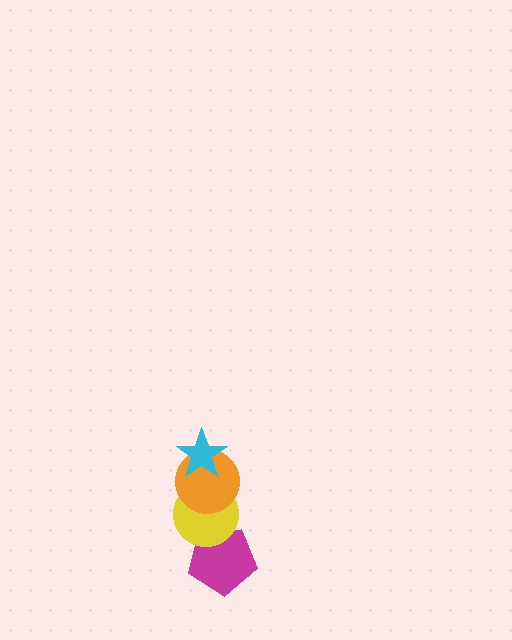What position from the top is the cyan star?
The cyan star is 1st from the top.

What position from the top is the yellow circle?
The yellow circle is 3rd from the top.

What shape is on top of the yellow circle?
The orange circle is on top of the yellow circle.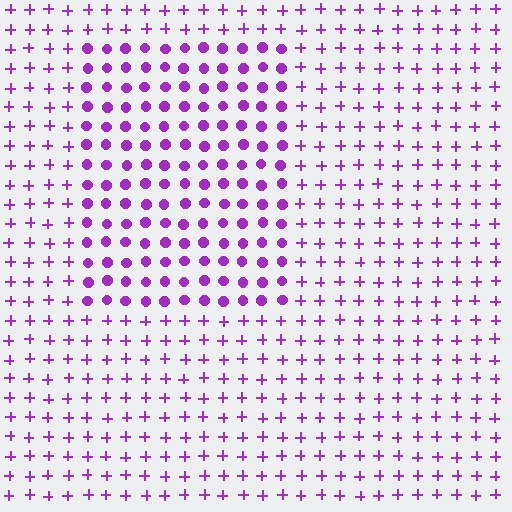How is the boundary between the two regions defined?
The boundary is defined by a change in element shape: circles inside vs. plus signs outside. All elements share the same color and spacing.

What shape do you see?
I see a rectangle.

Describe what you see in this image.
The image is filled with small purple elements arranged in a uniform grid. A rectangle-shaped region contains circles, while the surrounding area contains plus signs. The boundary is defined purely by the change in element shape.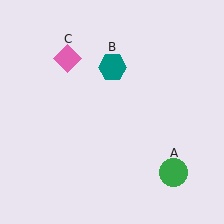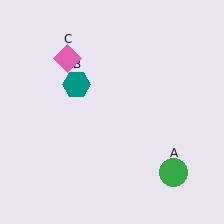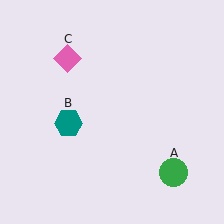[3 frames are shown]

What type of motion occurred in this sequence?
The teal hexagon (object B) rotated counterclockwise around the center of the scene.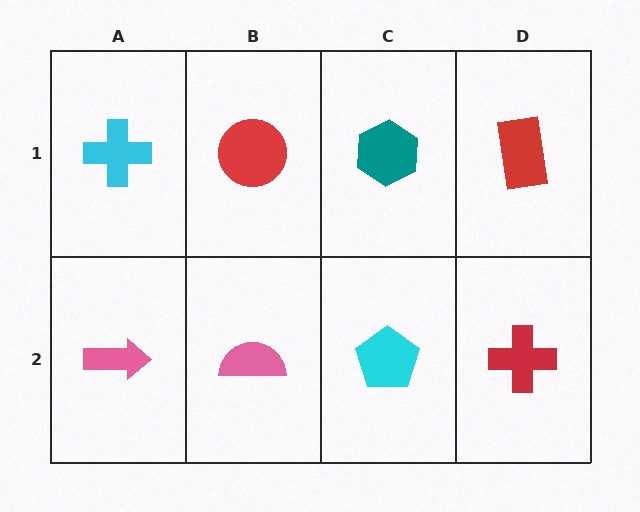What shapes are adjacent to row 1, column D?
A red cross (row 2, column D), a teal hexagon (row 1, column C).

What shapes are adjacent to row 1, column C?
A cyan pentagon (row 2, column C), a red circle (row 1, column B), a red rectangle (row 1, column D).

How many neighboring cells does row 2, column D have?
2.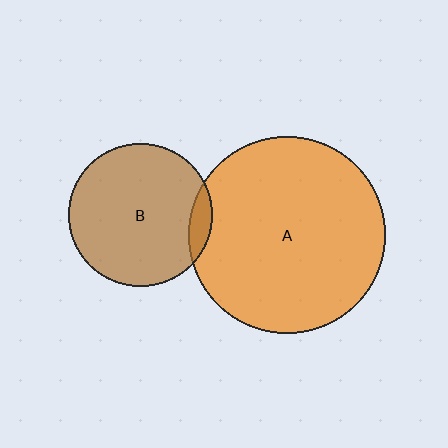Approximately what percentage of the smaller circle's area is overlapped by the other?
Approximately 10%.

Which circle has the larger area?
Circle A (orange).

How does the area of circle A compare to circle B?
Approximately 1.9 times.